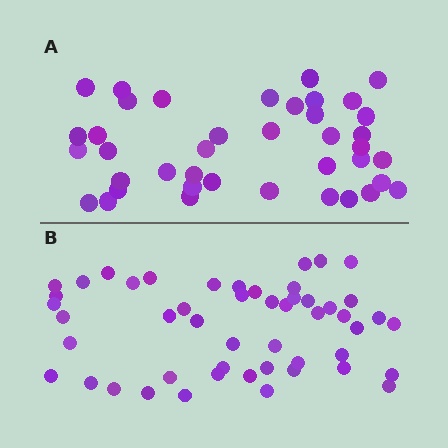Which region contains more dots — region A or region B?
Region B (the bottom region) has more dots.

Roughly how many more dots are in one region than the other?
Region B has roughly 10 or so more dots than region A.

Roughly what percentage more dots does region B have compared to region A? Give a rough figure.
About 25% more.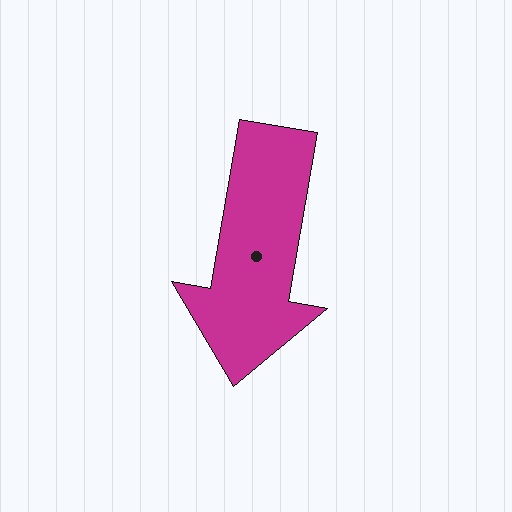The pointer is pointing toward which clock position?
Roughly 6 o'clock.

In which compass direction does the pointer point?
South.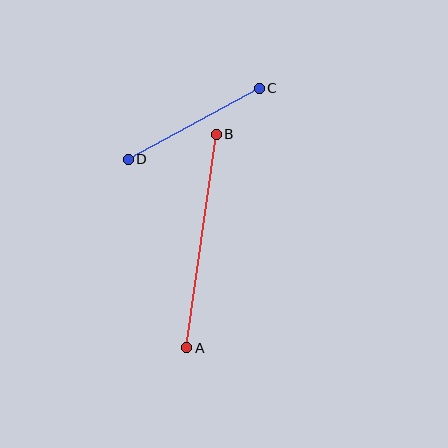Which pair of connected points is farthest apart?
Points A and B are farthest apart.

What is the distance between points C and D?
The distance is approximately 148 pixels.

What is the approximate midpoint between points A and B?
The midpoint is at approximately (202, 241) pixels.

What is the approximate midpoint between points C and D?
The midpoint is at approximately (194, 124) pixels.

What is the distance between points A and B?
The distance is approximately 216 pixels.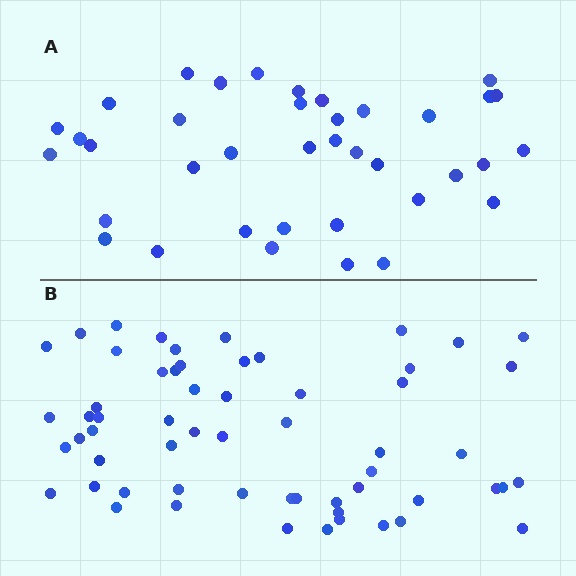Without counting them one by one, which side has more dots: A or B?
Region B (the bottom region) has more dots.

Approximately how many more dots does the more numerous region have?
Region B has approximately 20 more dots than region A.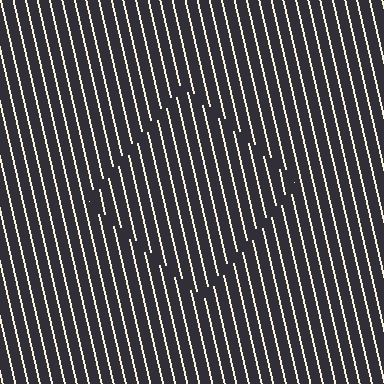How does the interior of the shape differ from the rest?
The interior of the shape contains the same grating, shifted by half a period — the contour is defined by the phase discontinuity where line-ends from the inner and outer gratings abut.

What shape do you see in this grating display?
An illusory square. The interior of the shape contains the same grating, shifted by half a period — the contour is defined by the phase discontinuity where line-ends from the inner and outer gratings abut.